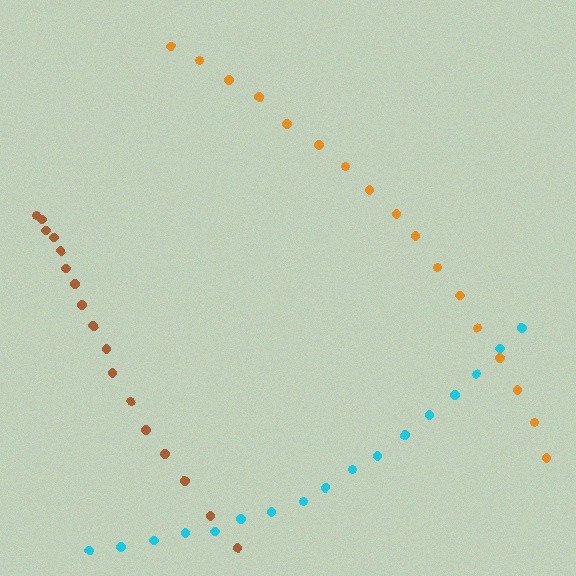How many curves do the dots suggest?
There are 3 distinct paths.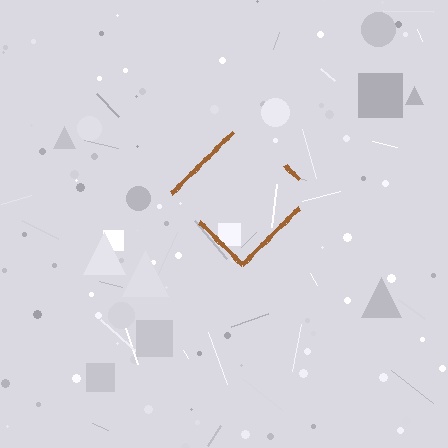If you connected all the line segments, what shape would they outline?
They would outline a diamond.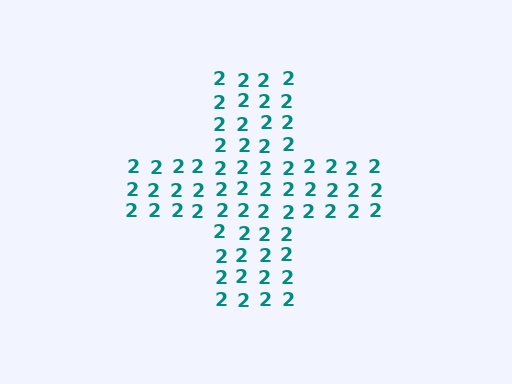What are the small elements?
The small elements are digit 2's.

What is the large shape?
The large shape is a cross.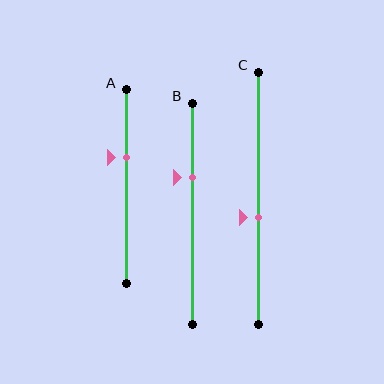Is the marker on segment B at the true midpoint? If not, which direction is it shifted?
No, the marker on segment B is shifted upward by about 16% of the segment length.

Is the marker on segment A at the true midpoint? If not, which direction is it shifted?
No, the marker on segment A is shifted upward by about 15% of the segment length.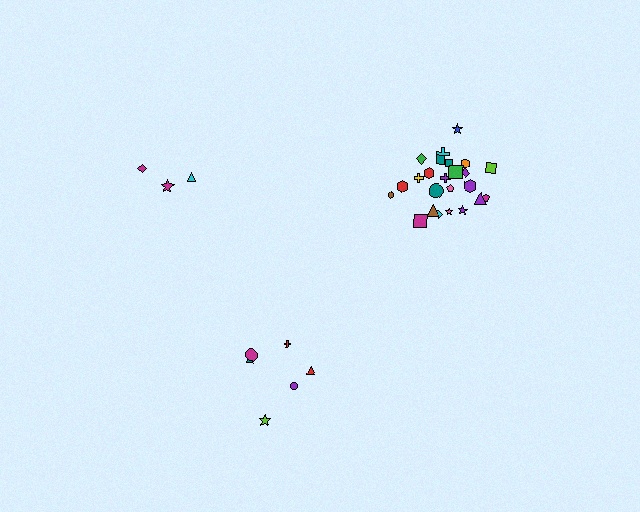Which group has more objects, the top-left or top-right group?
The top-right group.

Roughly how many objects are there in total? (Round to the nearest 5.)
Roughly 35 objects in total.